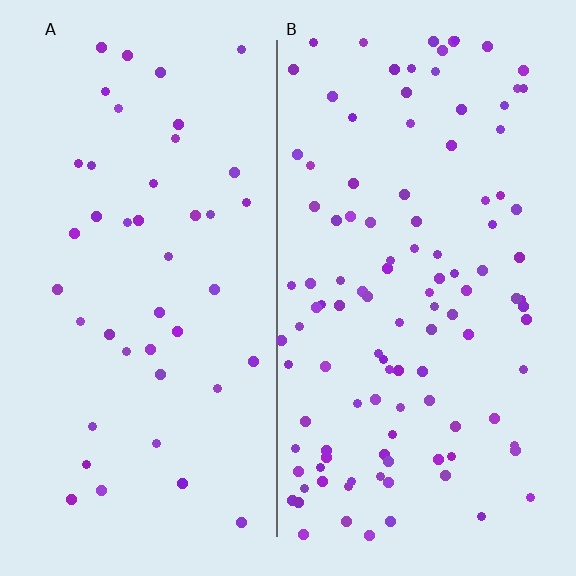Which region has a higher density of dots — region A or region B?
B (the right).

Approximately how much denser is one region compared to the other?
Approximately 2.5× — region B over region A.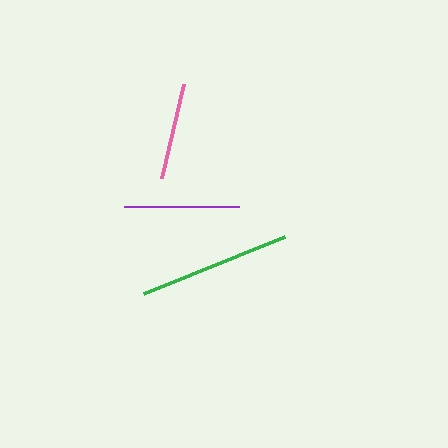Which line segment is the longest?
The green line is the longest at approximately 152 pixels.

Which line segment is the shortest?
The pink line is the shortest at approximately 96 pixels.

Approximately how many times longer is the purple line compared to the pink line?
The purple line is approximately 1.2 times the length of the pink line.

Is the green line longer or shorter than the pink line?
The green line is longer than the pink line.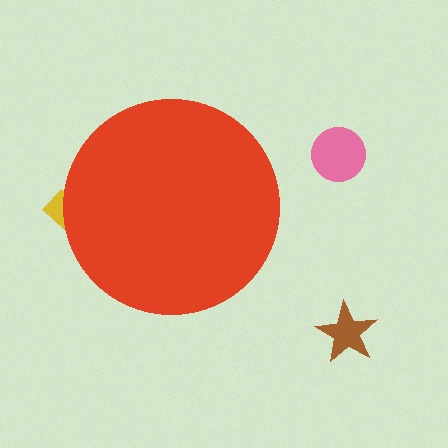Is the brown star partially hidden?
No, the brown star is fully visible.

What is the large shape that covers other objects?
A red circle.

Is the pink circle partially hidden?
No, the pink circle is fully visible.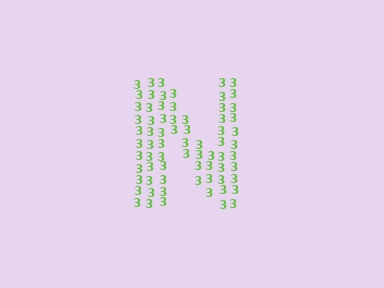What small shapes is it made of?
It is made of small digit 3's.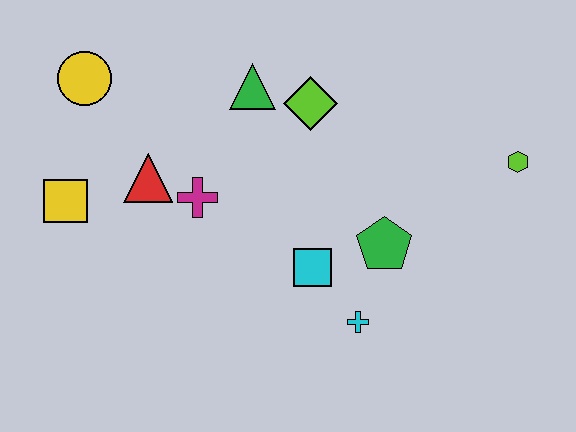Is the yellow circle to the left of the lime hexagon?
Yes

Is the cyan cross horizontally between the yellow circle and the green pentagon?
Yes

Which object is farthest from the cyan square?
The yellow circle is farthest from the cyan square.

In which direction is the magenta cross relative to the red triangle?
The magenta cross is to the right of the red triangle.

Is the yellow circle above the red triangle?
Yes